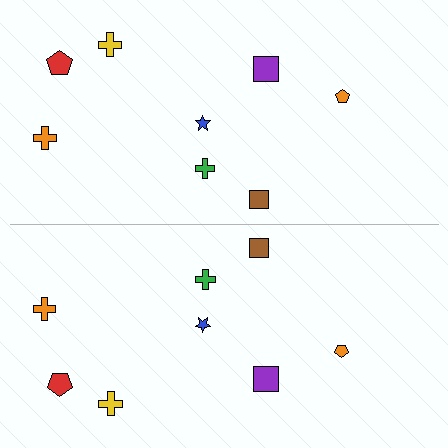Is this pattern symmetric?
Yes, this pattern has bilateral (reflection) symmetry.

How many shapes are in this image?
There are 16 shapes in this image.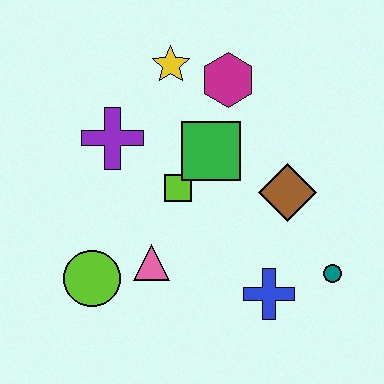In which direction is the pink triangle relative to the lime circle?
The pink triangle is to the right of the lime circle.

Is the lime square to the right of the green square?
No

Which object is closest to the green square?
The lime square is closest to the green square.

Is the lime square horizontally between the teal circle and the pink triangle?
Yes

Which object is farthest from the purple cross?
The teal circle is farthest from the purple cross.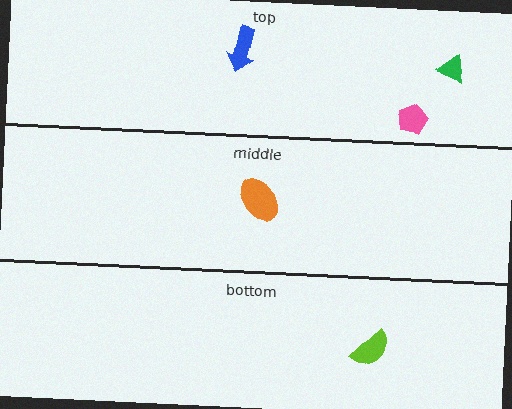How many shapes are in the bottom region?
1.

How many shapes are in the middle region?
1.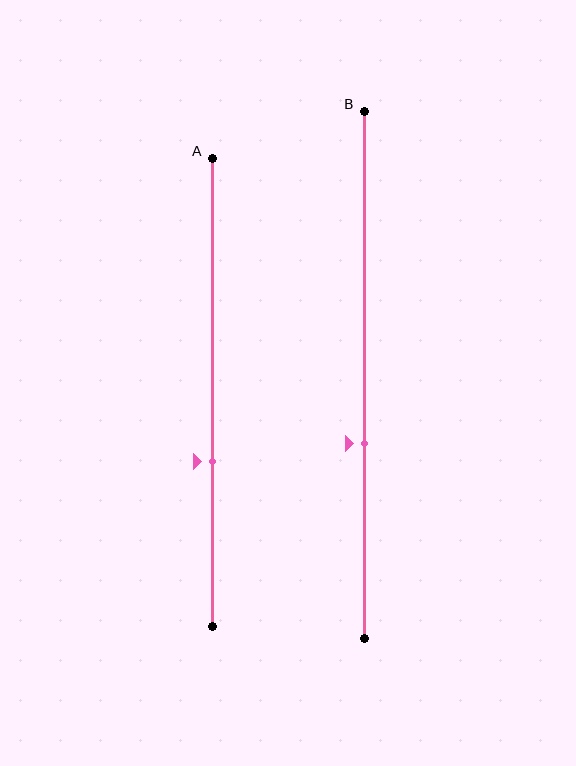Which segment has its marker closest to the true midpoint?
Segment B has its marker closest to the true midpoint.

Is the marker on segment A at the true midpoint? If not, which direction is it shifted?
No, the marker on segment A is shifted downward by about 15% of the segment length.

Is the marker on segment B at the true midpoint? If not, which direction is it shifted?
No, the marker on segment B is shifted downward by about 13% of the segment length.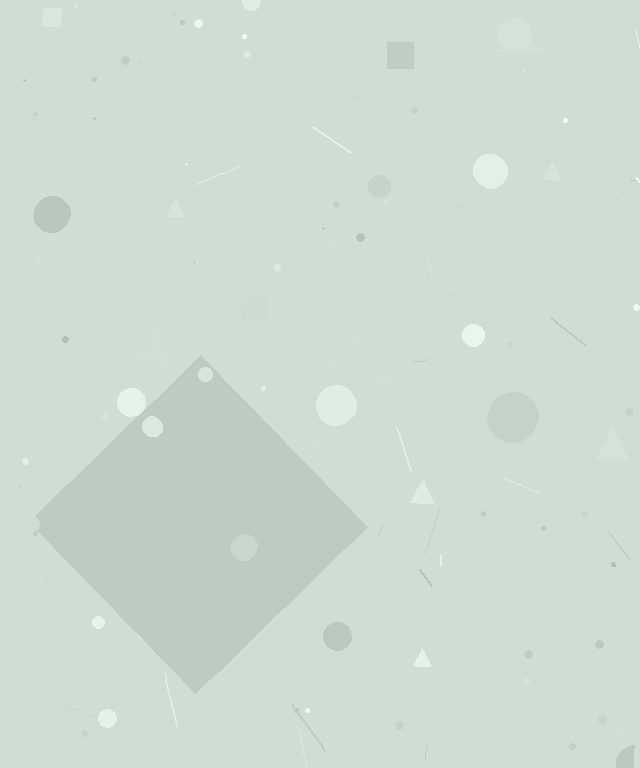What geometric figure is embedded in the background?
A diamond is embedded in the background.